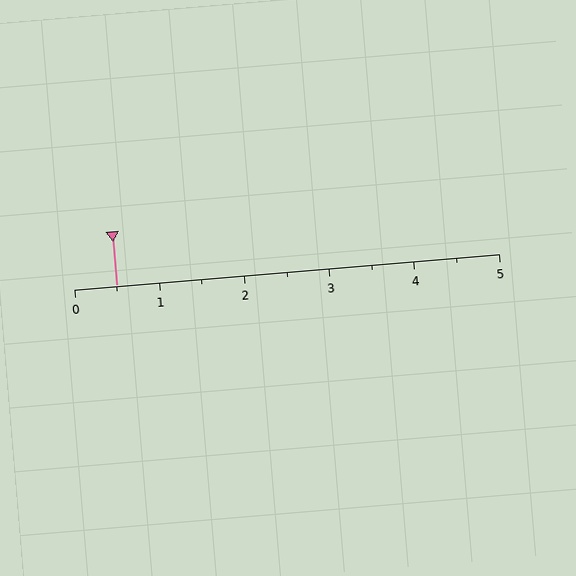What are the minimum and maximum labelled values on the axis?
The axis runs from 0 to 5.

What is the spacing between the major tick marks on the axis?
The major ticks are spaced 1 apart.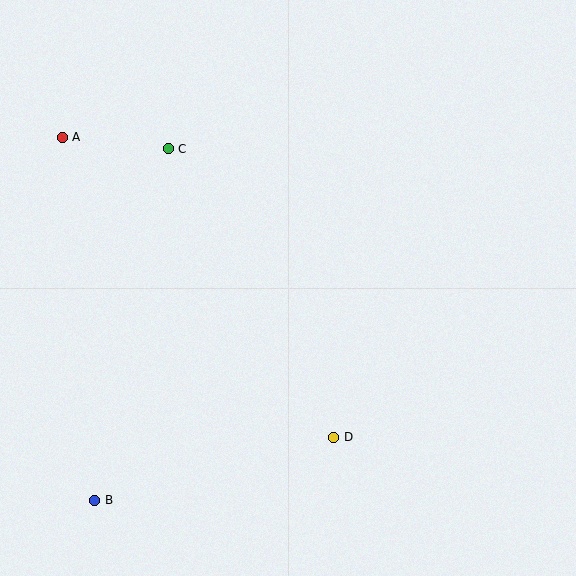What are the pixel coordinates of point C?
Point C is at (168, 149).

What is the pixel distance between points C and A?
The distance between C and A is 106 pixels.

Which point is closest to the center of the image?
Point D at (334, 437) is closest to the center.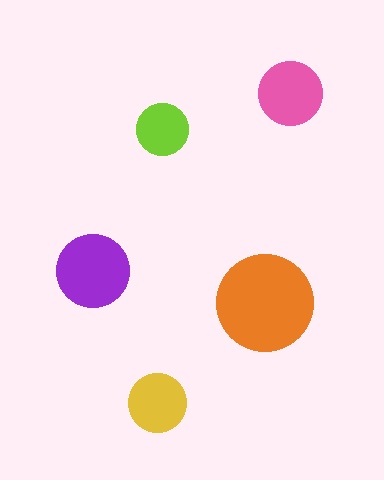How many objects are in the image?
There are 5 objects in the image.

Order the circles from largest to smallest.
the orange one, the purple one, the pink one, the yellow one, the lime one.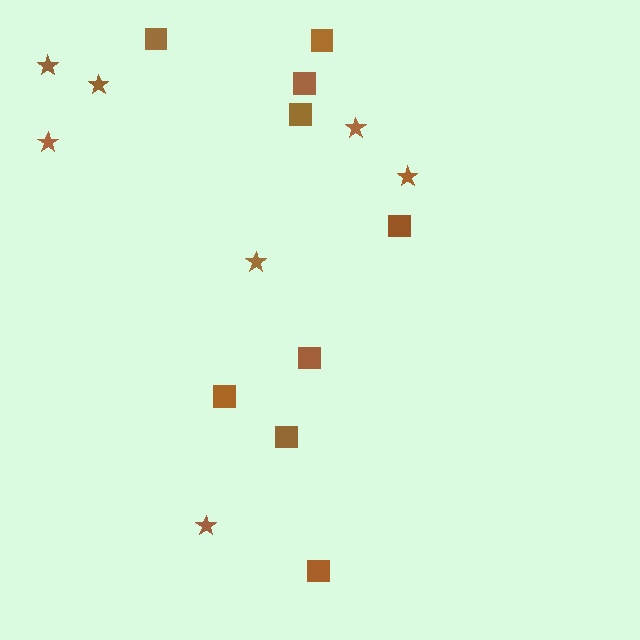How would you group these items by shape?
There are 2 groups: one group of squares (9) and one group of stars (7).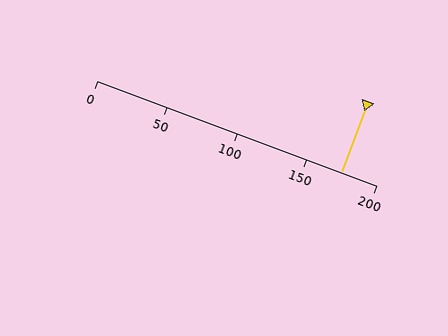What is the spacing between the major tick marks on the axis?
The major ticks are spaced 50 apart.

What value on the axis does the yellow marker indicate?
The marker indicates approximately 175.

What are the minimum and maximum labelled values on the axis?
The axis runs from 0 to 200.